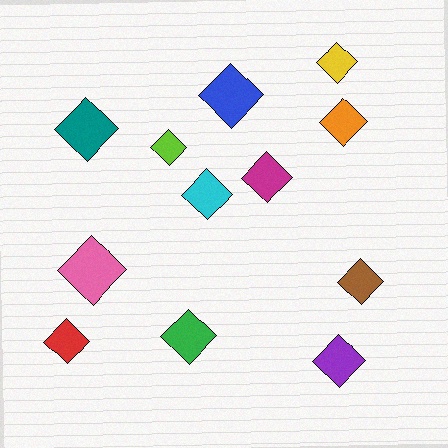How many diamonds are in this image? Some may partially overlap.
There are 12 diamonds.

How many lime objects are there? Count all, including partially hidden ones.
There is 1 lime object.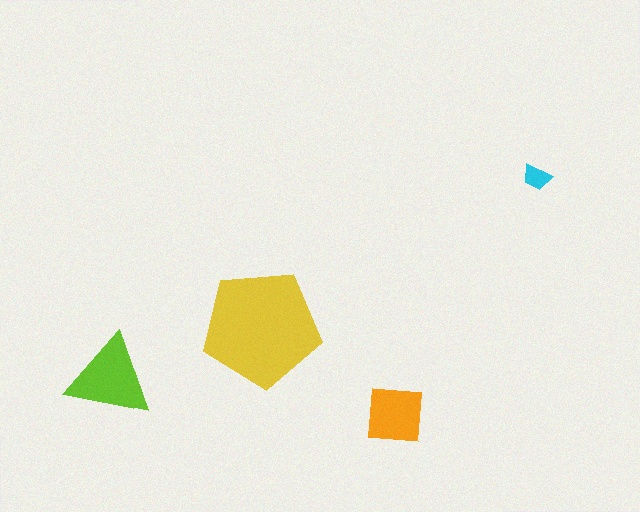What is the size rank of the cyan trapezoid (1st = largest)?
4th.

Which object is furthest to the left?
The lime triangle is leftmost.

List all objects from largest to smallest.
The yellow pentagon, the lime triangle, the orange square, the cyan trapezoid.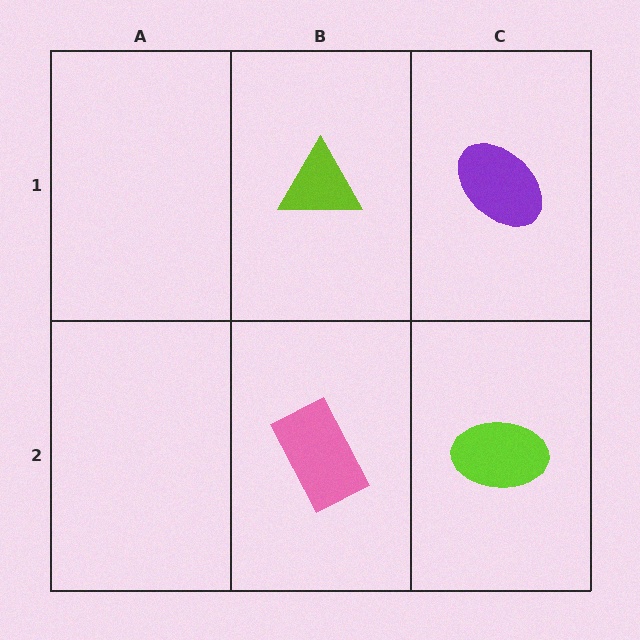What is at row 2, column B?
A pink rectangle.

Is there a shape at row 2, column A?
No, that cell is empty.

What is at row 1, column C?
A purple ellipse.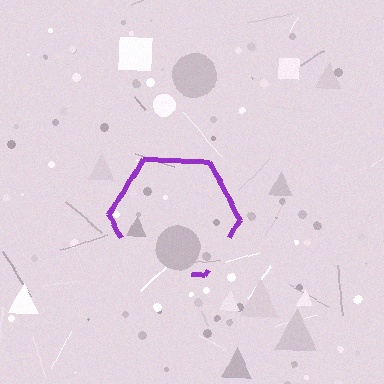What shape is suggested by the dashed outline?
The dashed outline suggests a hexagon.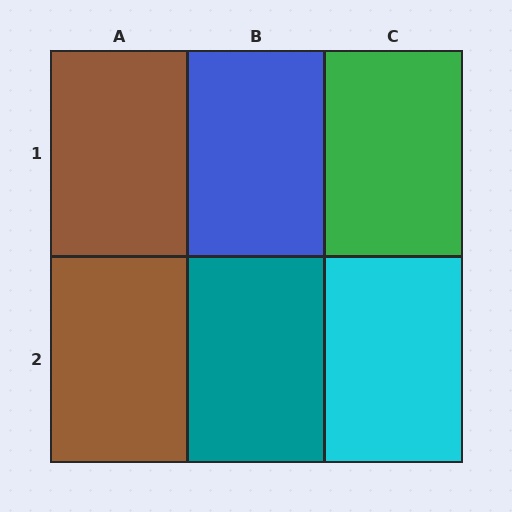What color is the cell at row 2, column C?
Cyan.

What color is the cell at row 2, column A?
Brown.